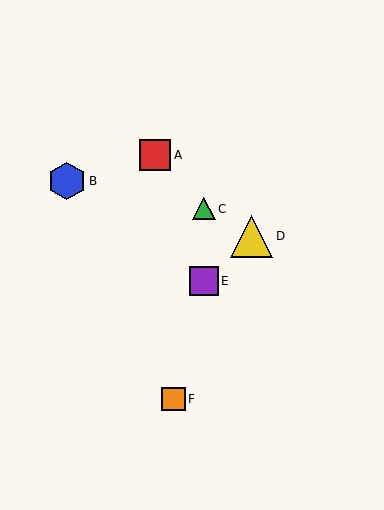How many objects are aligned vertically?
2 objects (C, E) are aligned vertically.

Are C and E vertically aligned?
Yes, both are at x≈204.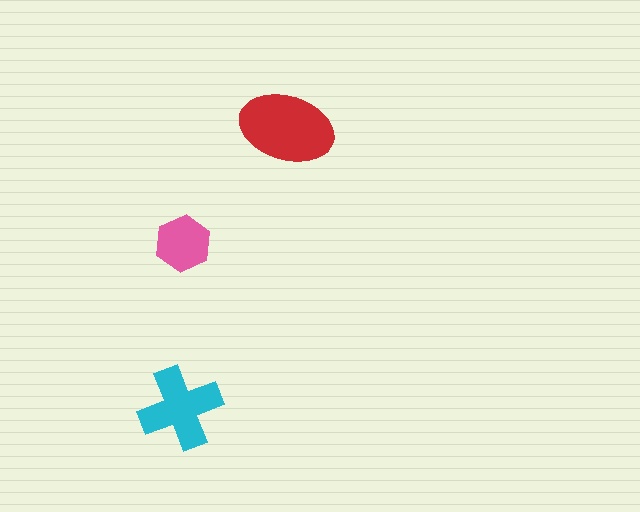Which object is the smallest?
The pink hexagon.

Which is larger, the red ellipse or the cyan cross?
The red ellipse.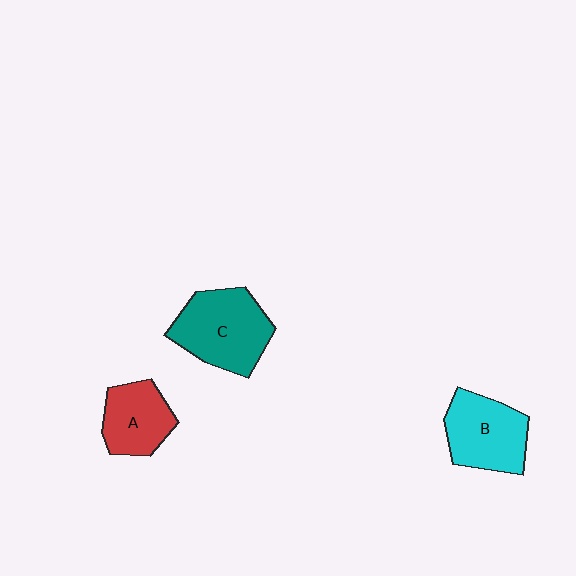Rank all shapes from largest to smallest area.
From largest to smallest: C (teal), B (cyan), A (red).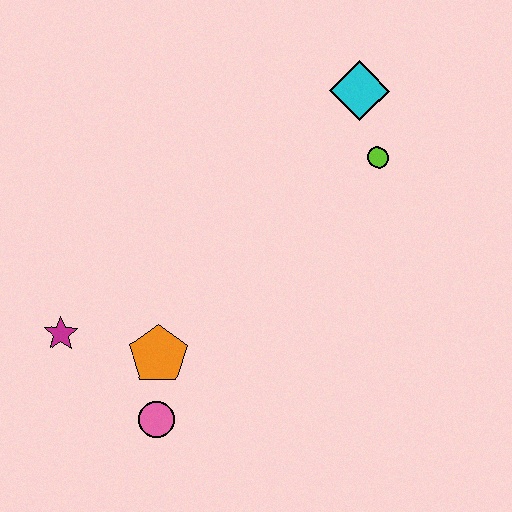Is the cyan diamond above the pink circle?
Yes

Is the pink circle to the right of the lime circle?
No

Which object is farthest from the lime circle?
The magenta star is farthest from the lime circle.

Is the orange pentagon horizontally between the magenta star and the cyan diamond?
Yes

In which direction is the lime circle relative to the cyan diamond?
The lime circle is below the cyan diamond.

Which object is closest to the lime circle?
The cyan diamond is closest to the lime circle.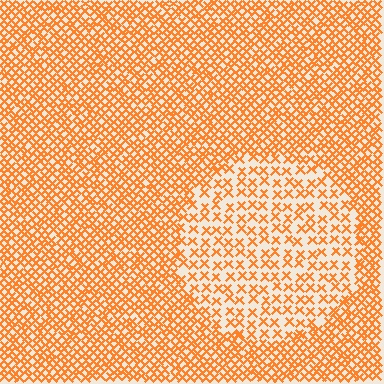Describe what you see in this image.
The image contains small orange elements arranged at two different densities. A circle-shaped region is visible where the elements are less densely packed than the surrounding area.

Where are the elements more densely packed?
The elements are more densely packed outside the circle boundary.